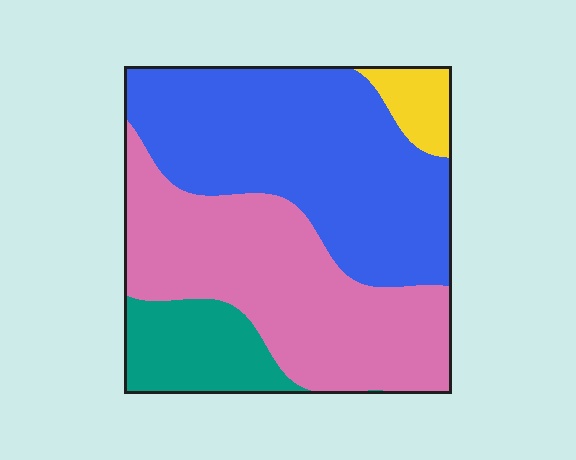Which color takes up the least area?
Yellow, at roughly 5%.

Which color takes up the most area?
Blue, at roughly 45%.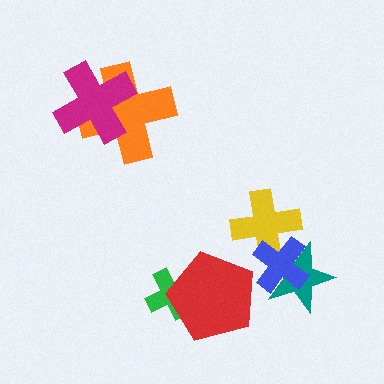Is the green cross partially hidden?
Yes, it is partially covered by another shape.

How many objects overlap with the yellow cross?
2 objects overlap with the yellow cross.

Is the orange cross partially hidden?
Yes, it is partially covered by another shape.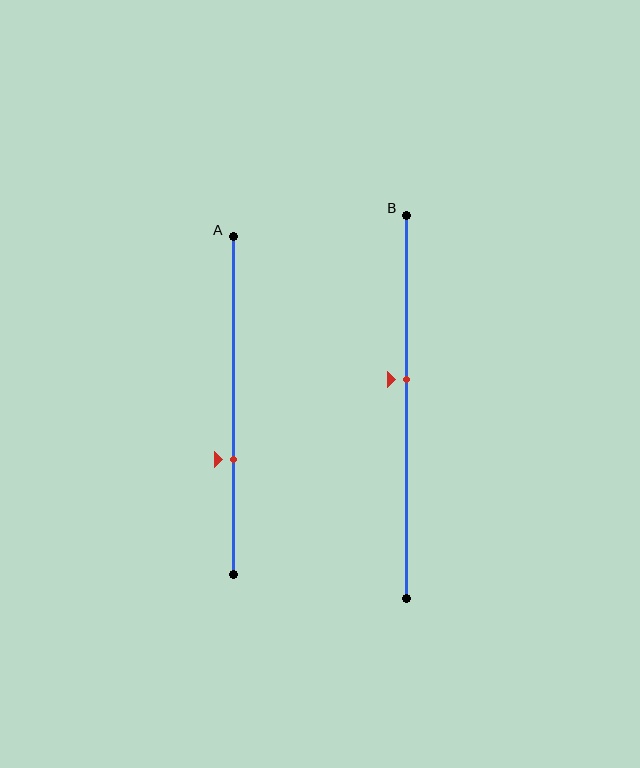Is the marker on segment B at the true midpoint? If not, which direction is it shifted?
No, the marker on segment B is shifted upward by about 7% of the segment length.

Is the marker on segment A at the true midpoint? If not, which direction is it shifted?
No, the marker on segment A is shifted downward by about 16% of the segment length.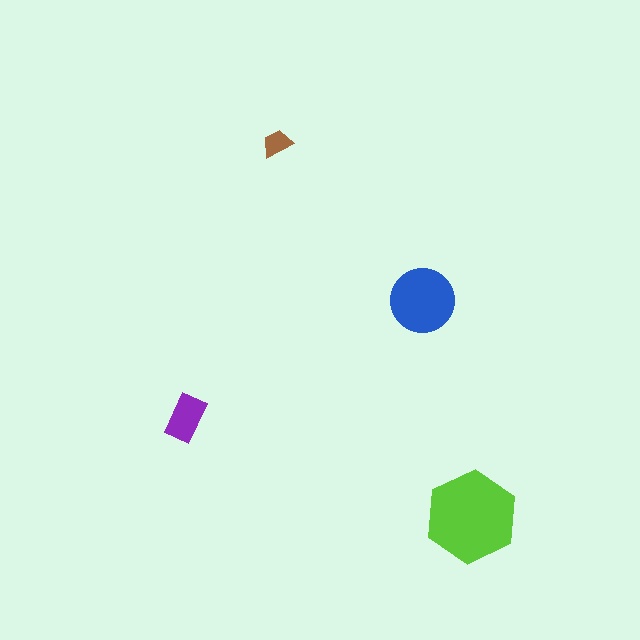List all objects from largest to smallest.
The lime hexagon, the blue circle, the purple rectangle, the brown trapezoid.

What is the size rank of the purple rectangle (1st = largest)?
3rd.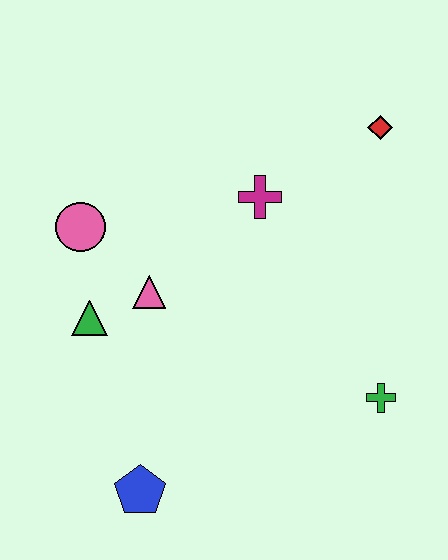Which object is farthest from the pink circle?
The green cross is farthest from the pink circle.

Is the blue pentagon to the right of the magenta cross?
No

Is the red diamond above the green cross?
Yes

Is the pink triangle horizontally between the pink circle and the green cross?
Yes